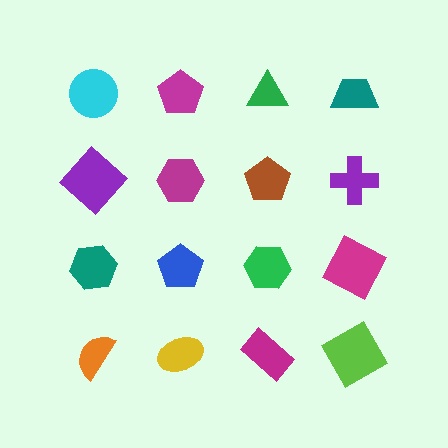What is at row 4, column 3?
A magenta rectangle.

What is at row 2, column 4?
A purple cross.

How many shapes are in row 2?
4 shapes.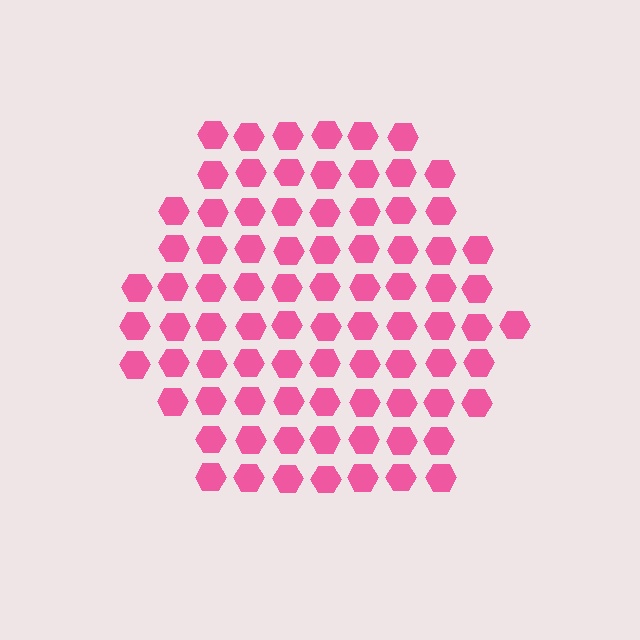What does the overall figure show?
The overall figure shows a hexagon.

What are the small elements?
The small elements are hexagons.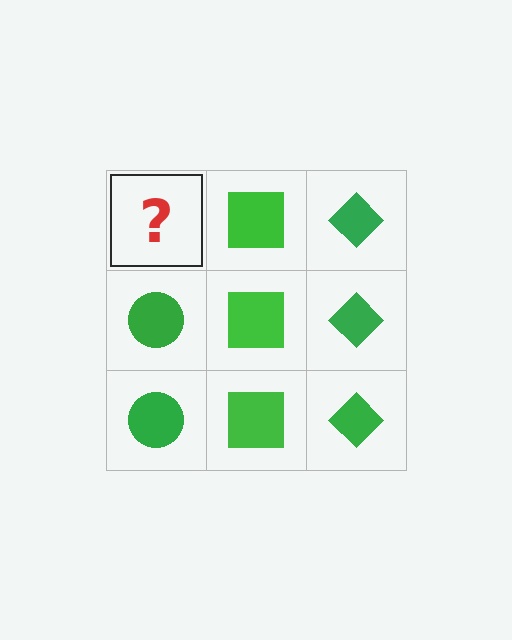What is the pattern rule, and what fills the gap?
The rule is that each column has a consistent shape. The gap should be filled with a green circle.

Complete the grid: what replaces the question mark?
The question mark should be replaced with a green circle.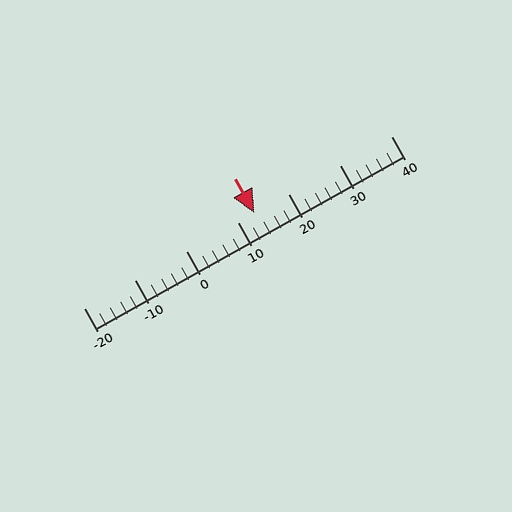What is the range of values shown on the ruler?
The ruler shows values from -20 to 40.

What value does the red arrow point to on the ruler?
The red arrow points to approximately 13.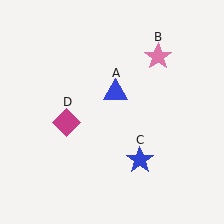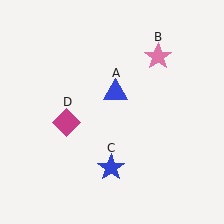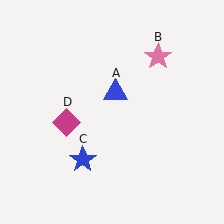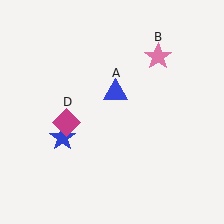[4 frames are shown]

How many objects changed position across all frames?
1 object changed position: blue star (object C).